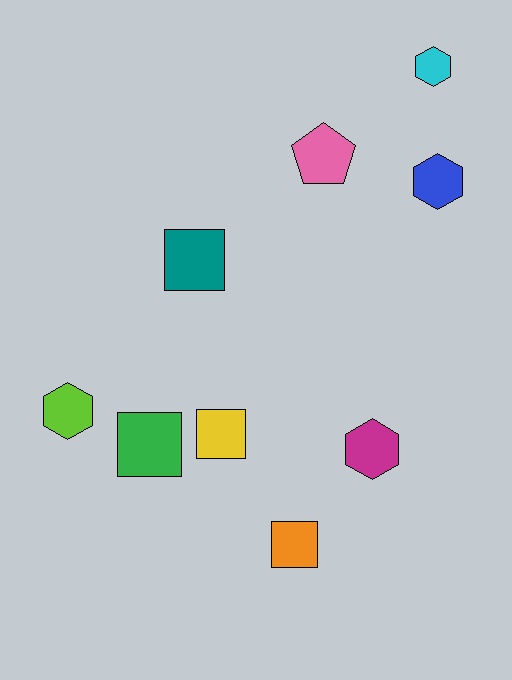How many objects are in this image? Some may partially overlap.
There are 9 objects.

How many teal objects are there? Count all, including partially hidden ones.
There is 1 teal object.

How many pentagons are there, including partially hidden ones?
There is 1 pentagon.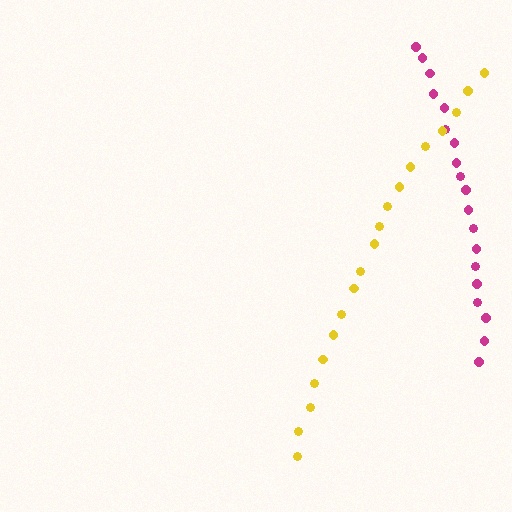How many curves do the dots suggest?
There are 2 distinct paths.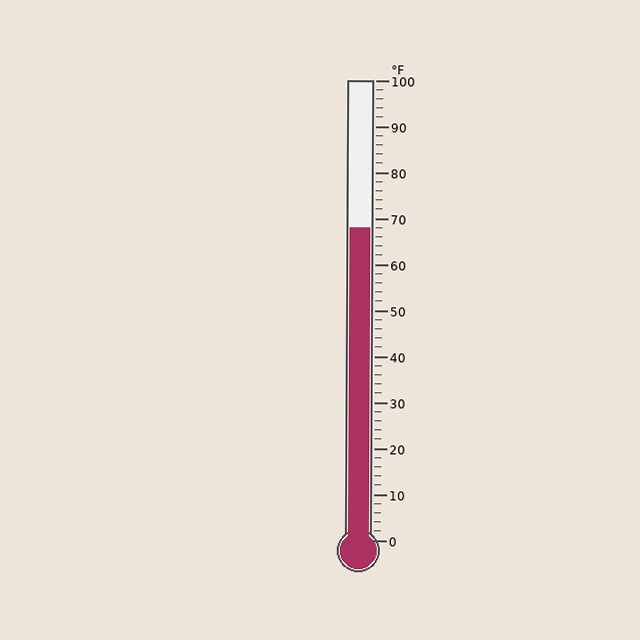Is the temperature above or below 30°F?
The temperature is above 30°F.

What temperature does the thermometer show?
The thermometer shows approximately 68°F.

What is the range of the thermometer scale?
The thermometer scale ranges from 0°F to 100°F.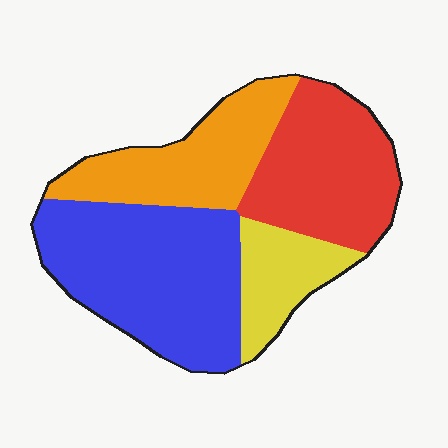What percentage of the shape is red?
Red covers 27% of the shape.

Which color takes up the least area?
Yellow, at roughly 15%.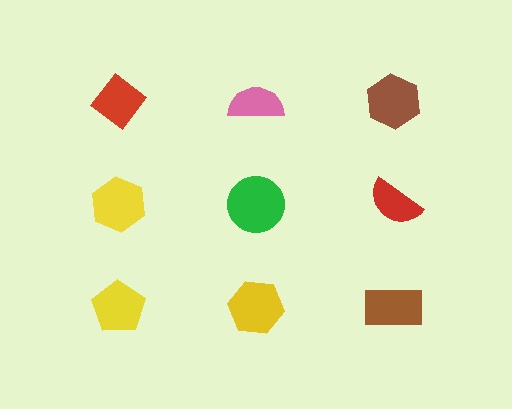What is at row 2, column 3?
A red semicircle.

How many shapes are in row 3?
3 shapes.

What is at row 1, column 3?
A brown hexagon.